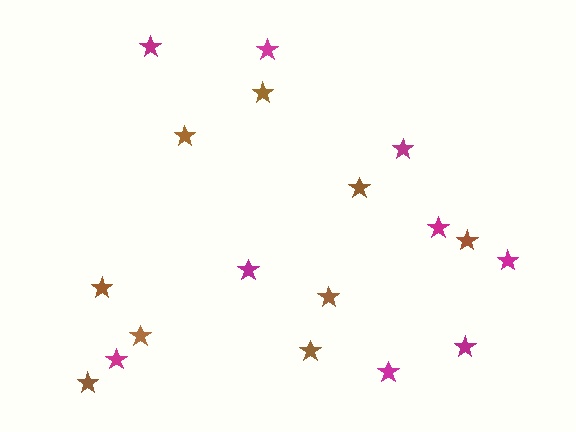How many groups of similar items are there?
There are 2 groups: one group of brown stars (9) and one group of magenta stars (9).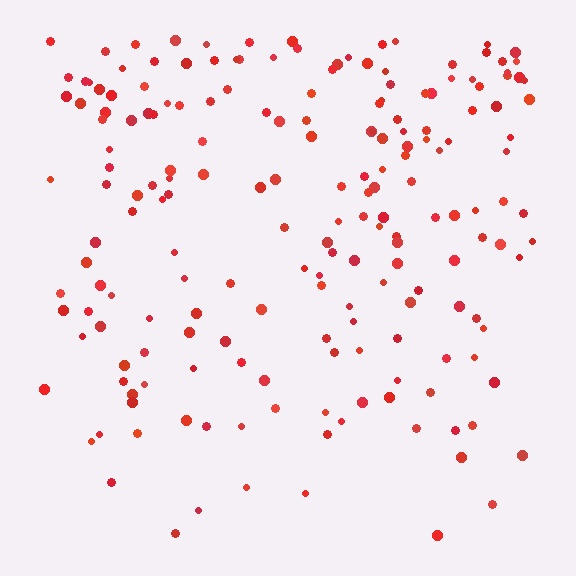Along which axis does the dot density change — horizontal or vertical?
Vertical.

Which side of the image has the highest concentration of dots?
The top.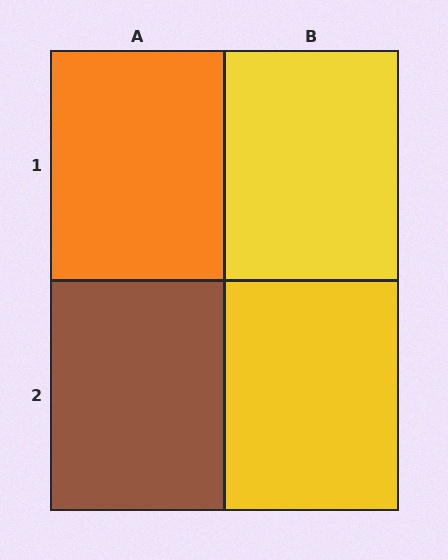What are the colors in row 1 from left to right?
Orange, yellow.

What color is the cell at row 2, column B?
Yellow.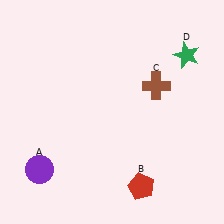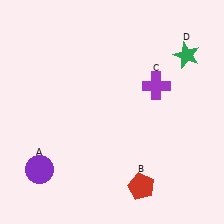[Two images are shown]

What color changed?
The cross (C) changed from brown in Image 1 to purple in Image 2.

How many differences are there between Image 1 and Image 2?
There is 1 difference between the two images.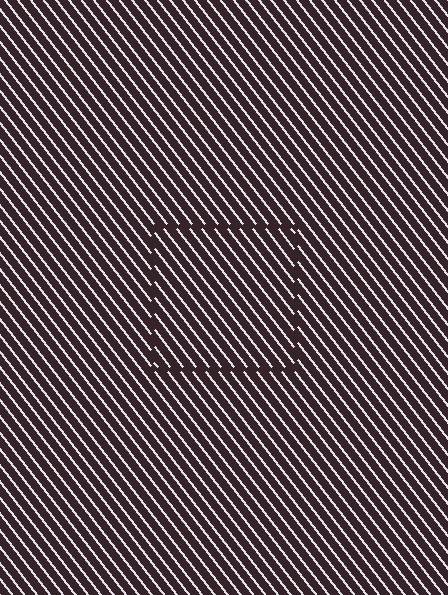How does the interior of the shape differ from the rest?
The interior of the shape contains the same grating, shifted by half a period — the contour is defined by the phase discontinuity where line-ends from the inner and outer gratings abut.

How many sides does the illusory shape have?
4 sides — the line-ends trace a square.